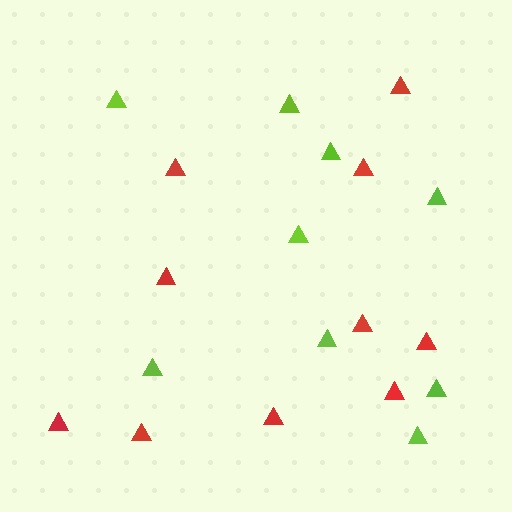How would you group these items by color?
There are 2 groups: one group of lime triangles (9) and one group of red triangles (10).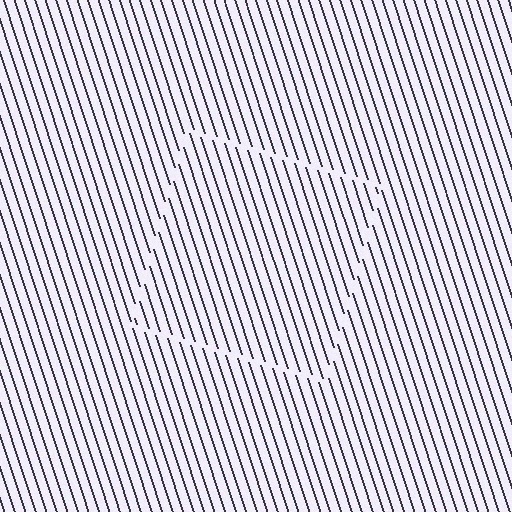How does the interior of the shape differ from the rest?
The interior of the shape contains the same grating, shifted by half a period — the contour is defined by the phase discontinuity where line-ends from the inner and outer gratings abut.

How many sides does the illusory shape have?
4 sides — the line-ends trace a square.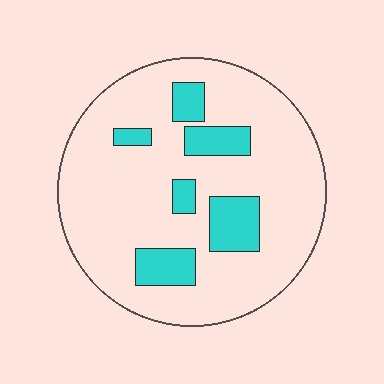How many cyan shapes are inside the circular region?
6.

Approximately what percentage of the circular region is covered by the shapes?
Approximately 20%.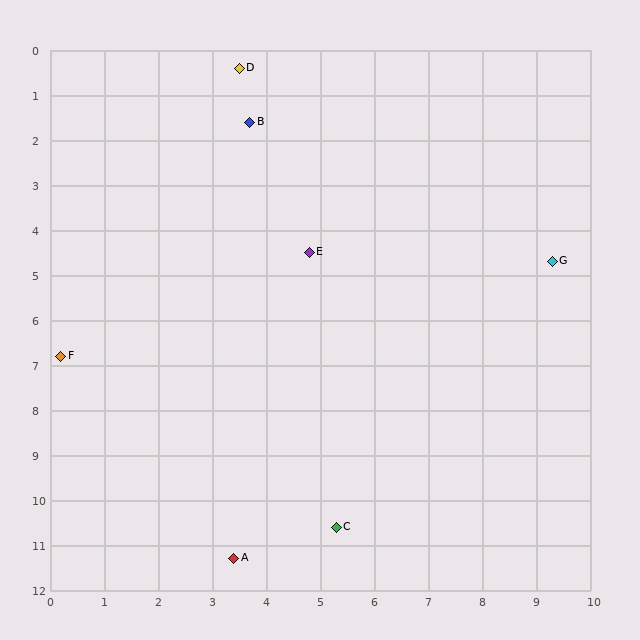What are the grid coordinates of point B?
Point B is at approximately (3.7, 1.6).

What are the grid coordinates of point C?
Point C is at approximately (5.3, 10.6).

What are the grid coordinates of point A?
Point A is at approximately (3.4, 11.3).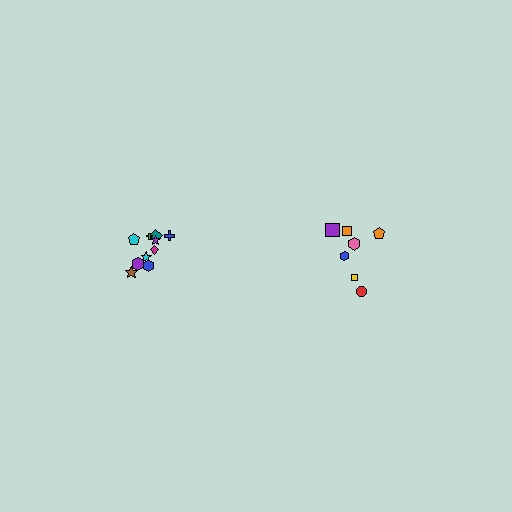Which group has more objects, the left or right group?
The left group.